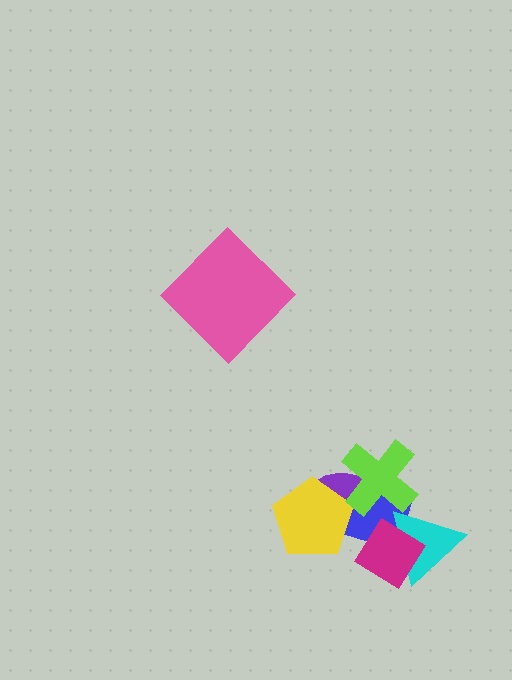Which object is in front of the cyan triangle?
The magenta diamond is in front of the cyan triangle.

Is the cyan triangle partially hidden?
Yes, it is partially covered by another shape.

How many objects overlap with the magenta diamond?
2 objects overlap with the magenta diamond.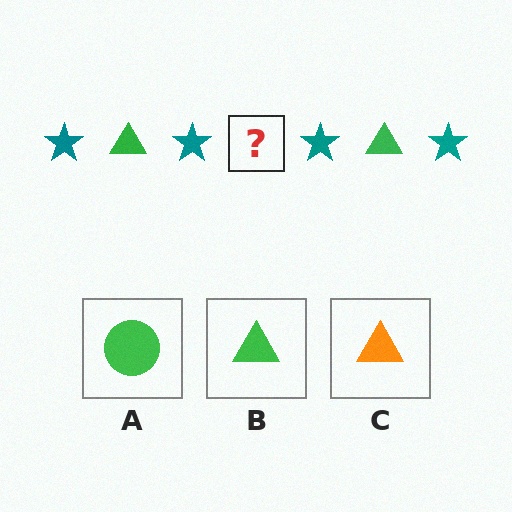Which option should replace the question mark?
Option B.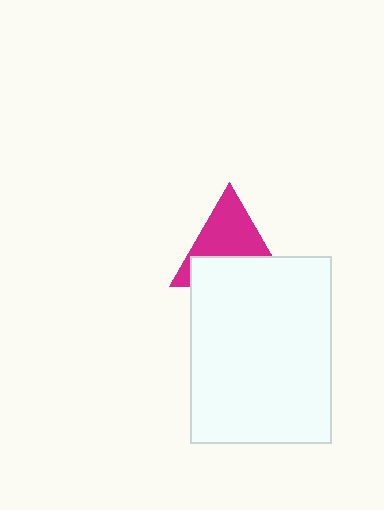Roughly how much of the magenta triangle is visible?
About half of it is visible (roughly 55%).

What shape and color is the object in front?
The object in front is a white rectangle.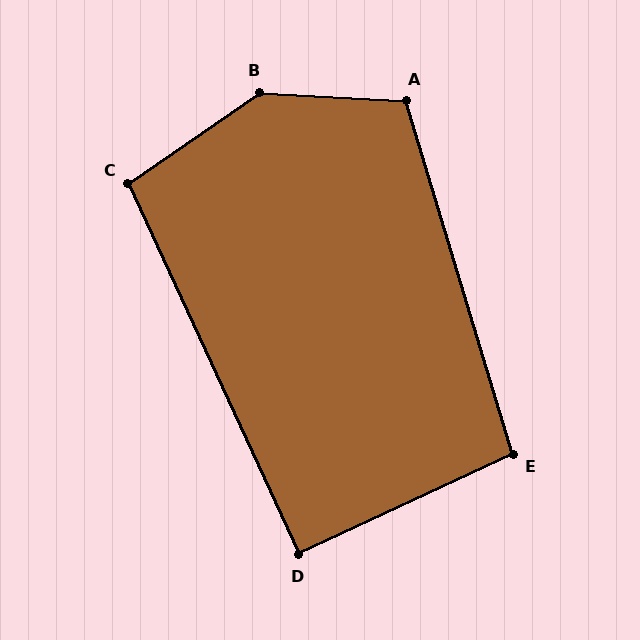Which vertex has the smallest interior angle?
D, at approximately 90 degrees.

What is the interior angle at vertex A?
Approximately 110 degrees (obtuse).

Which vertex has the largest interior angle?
B, at approximately 142 degrees.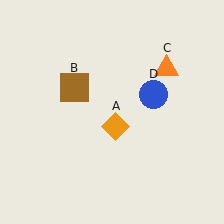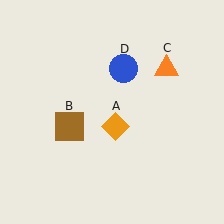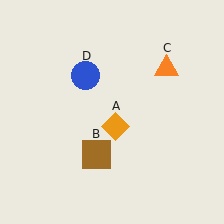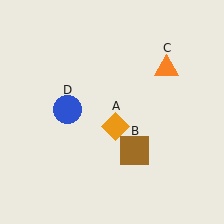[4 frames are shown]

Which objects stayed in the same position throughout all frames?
Orange diamond (object A) and orange triangle (object C) remained stationary.